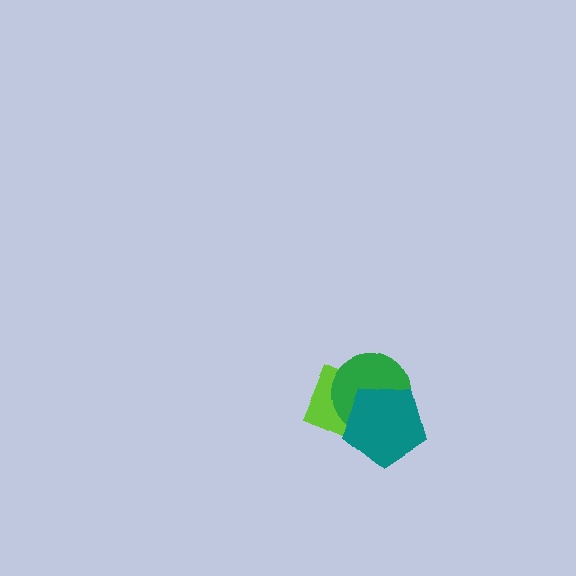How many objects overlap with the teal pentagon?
2 objects overlap with the teal pentagon.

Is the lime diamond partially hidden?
Yes, it is partially covered by another shape.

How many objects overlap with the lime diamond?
2 objects overlap with the lime diamond.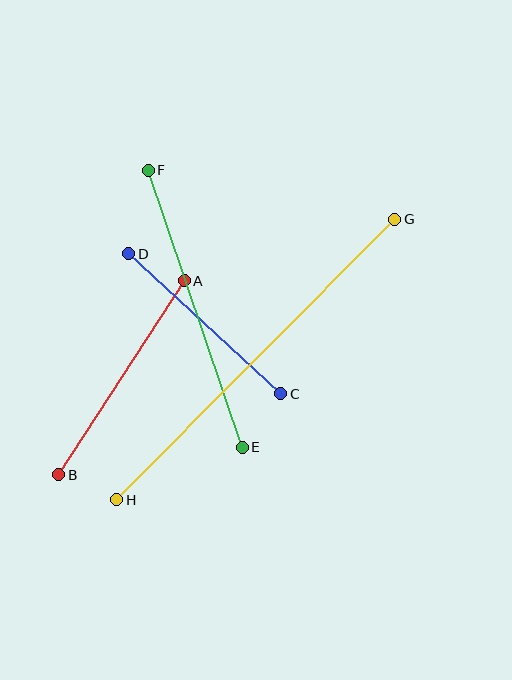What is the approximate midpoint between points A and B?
The midpoint is at approximately (122, 378) pixels.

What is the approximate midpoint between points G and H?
The midpoint is at approximately (256, 360) pixels.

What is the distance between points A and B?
The distance is approximately 231 pixels.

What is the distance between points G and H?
The distance is approximately 395 pixels.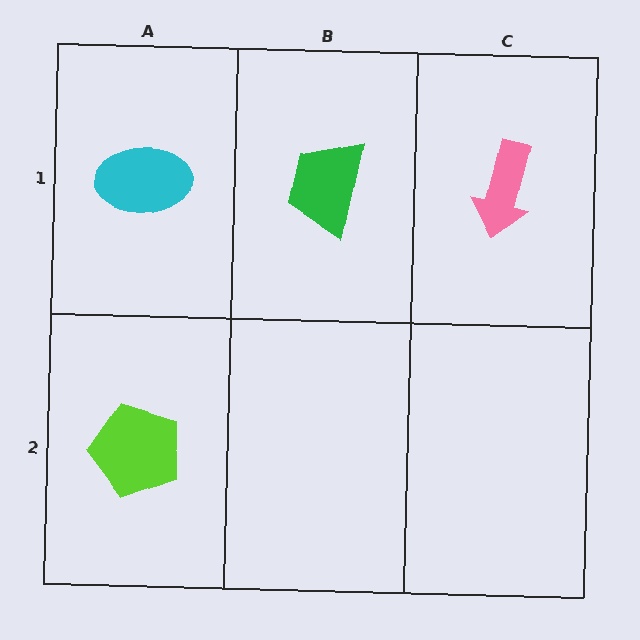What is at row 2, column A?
A lime pentagon.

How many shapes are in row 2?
1 shape.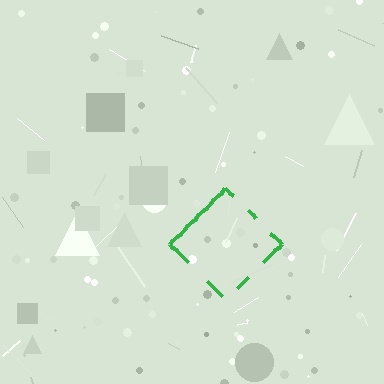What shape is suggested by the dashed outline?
The dashed outline suggests a diamond.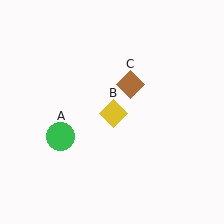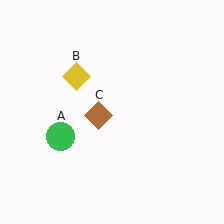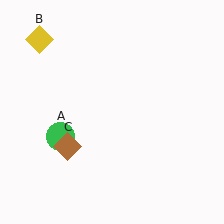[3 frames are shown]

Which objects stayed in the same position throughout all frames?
Green circle (object A) remained stationary.